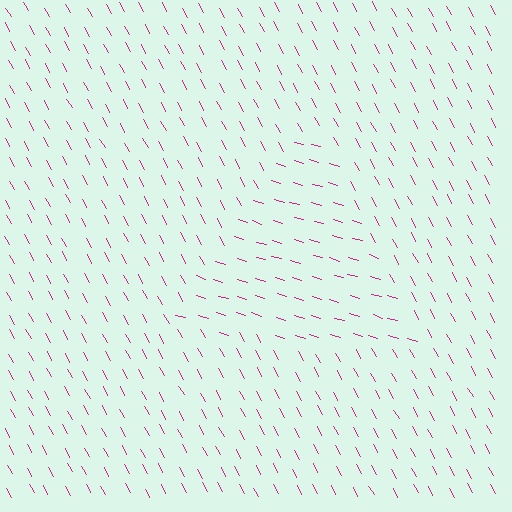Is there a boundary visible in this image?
Yes, there is a texture boundary formed by a change in line orientation.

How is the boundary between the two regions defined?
The boundary is defined purely by a change in line orientation (approximately 45 degrees difference). All lines are the same color and thickness.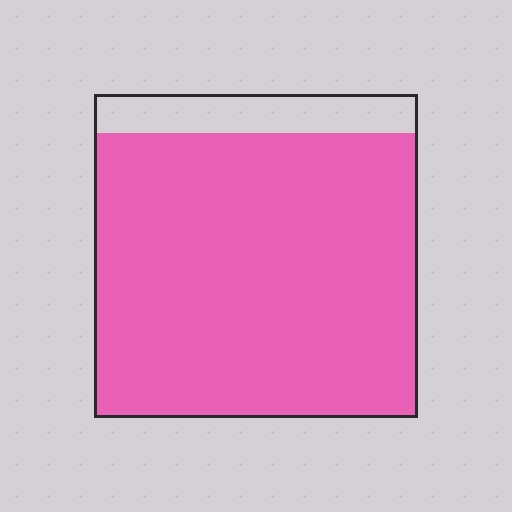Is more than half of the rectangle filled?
Yes.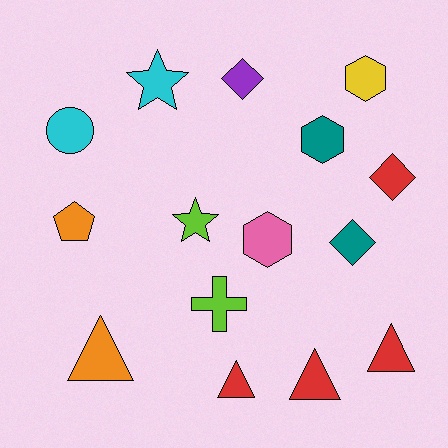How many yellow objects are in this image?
There is 1 yellow object.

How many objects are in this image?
There are 15 objects.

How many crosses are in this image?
There is 1 cross.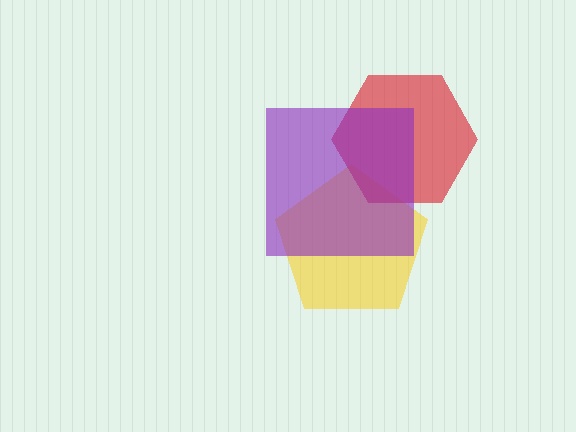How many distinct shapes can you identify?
There are 3 distinct shapes: a yellow pentagon, a red hexagon, a purple square.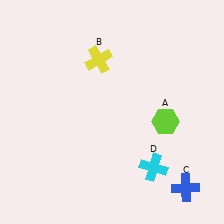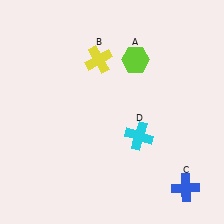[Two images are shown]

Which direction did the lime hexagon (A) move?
The lime hexagon (A) moved up.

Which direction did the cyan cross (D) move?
The cyan cross (D) moved up.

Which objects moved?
The objects that moved are: the lime hexagon (A), the cyan cross (D).